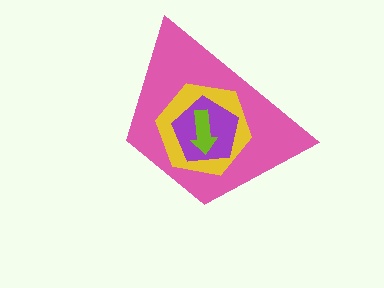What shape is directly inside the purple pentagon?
The lime arrow.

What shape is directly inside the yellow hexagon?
The purple pentagon.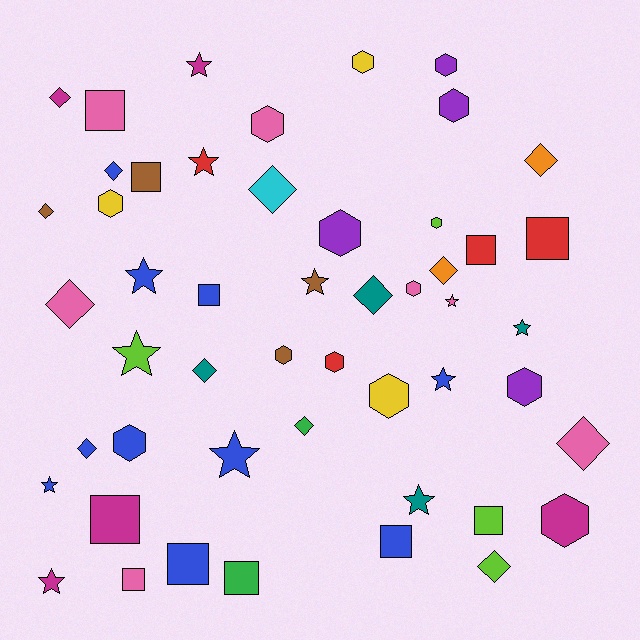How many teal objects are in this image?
There are 4 teal objects.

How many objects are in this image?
There are 50 objects.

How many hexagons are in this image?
There are 14 hexagons.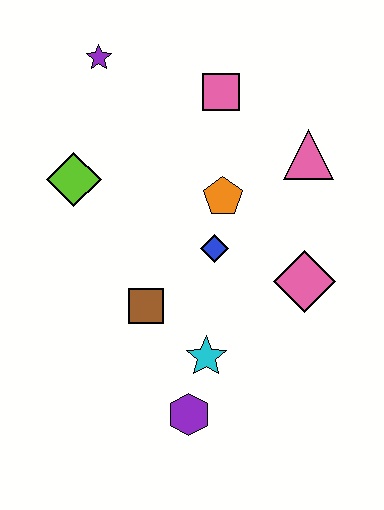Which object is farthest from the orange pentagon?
The purple hexagon is farthest from the orange pentagon.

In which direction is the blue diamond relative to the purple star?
The blue diamond is below the purple star.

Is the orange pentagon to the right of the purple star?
Yes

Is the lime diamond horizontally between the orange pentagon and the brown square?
No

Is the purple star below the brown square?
No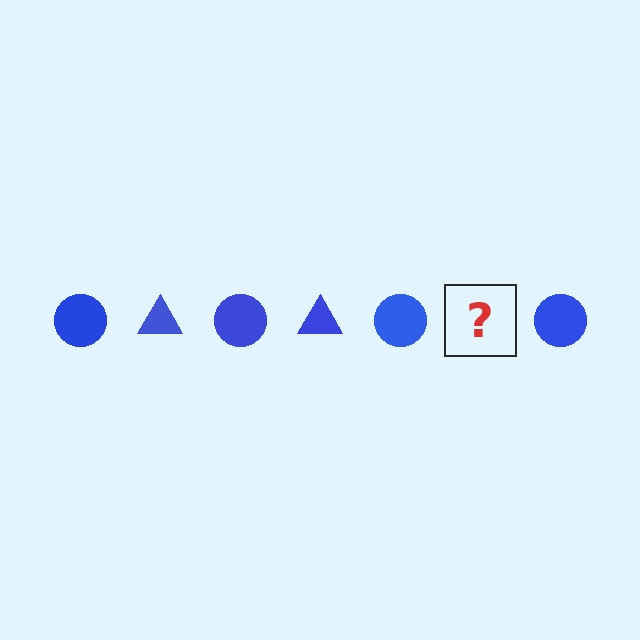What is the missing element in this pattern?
The missing element is a blue triangle.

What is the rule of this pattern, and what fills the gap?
The rule is that the pattern cycles through circle, triangle shapes in blue. The gap should be filled with a blue triangle.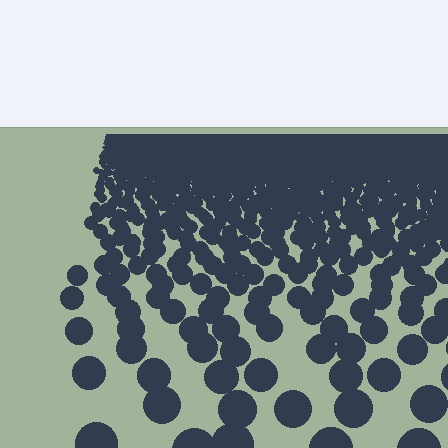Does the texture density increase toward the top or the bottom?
Density increases toward the top.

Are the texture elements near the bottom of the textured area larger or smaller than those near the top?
Larger. Near the bottom, elements are closer to the viewer and appear at a bigger on-screen size.